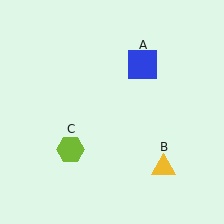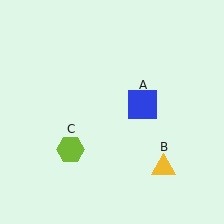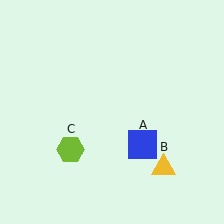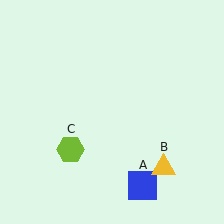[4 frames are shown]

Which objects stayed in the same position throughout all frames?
Yellow triangle (object B) and lime hexagon (object C) remained stationary.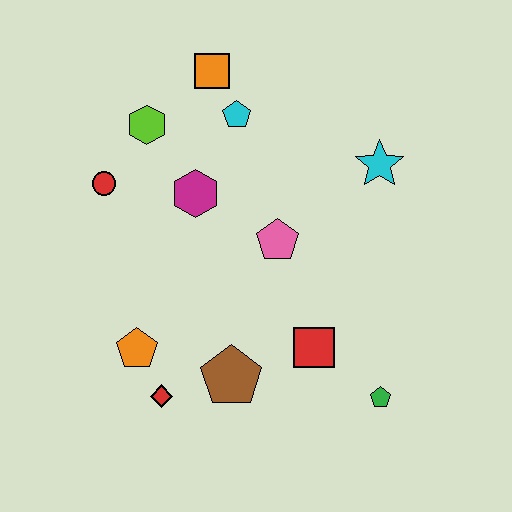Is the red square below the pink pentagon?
Yes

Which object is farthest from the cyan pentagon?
The green pentagon is farthest from the cyan pentagon.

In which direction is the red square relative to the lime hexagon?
The red square is below the lime hexagon.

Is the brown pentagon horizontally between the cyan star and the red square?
No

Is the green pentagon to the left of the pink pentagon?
No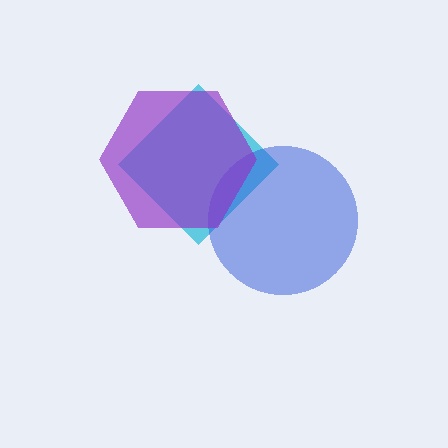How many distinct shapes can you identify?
There are 3 distinct shapes: a cyan diamond, a blue circle, a purple hexagon.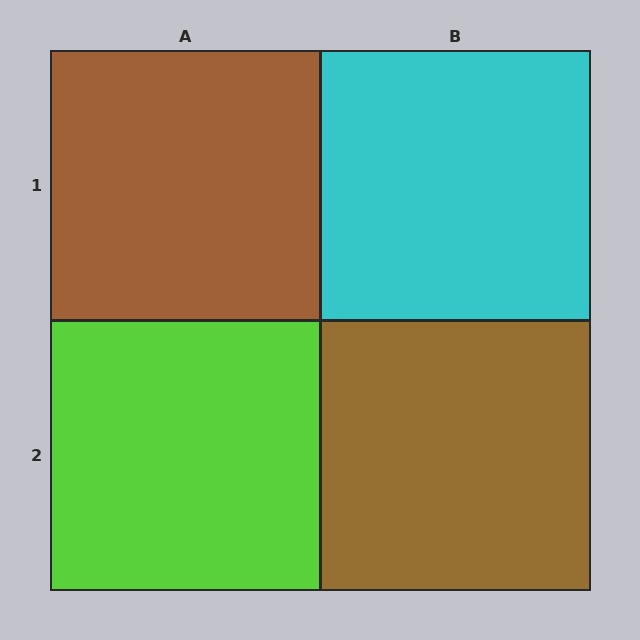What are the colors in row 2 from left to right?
Lime, brown.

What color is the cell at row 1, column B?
Cyan.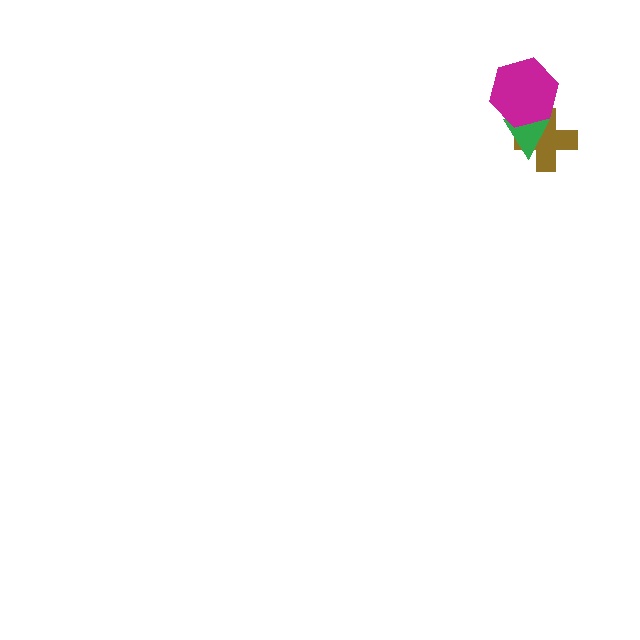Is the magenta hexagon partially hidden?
No, no other shape covers it.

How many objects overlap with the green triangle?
2 objects overlap with the green triangle.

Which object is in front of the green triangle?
The magenta hexagon is in front of the green triangle.